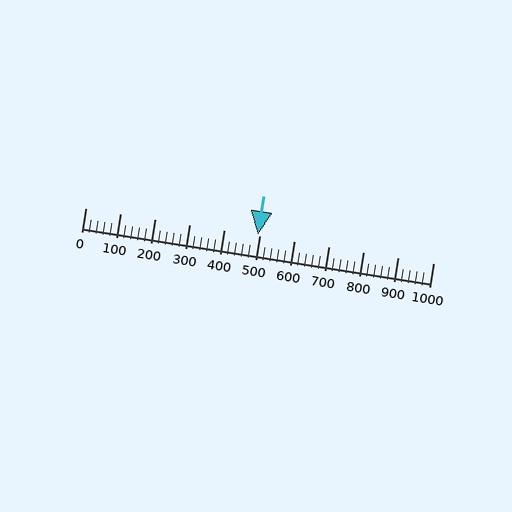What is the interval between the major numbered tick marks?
The major tick marks are spaced 100 units apart.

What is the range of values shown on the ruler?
The ruler shows values from 0 to 1000.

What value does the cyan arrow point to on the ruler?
The cyan arrow points to approximately 494.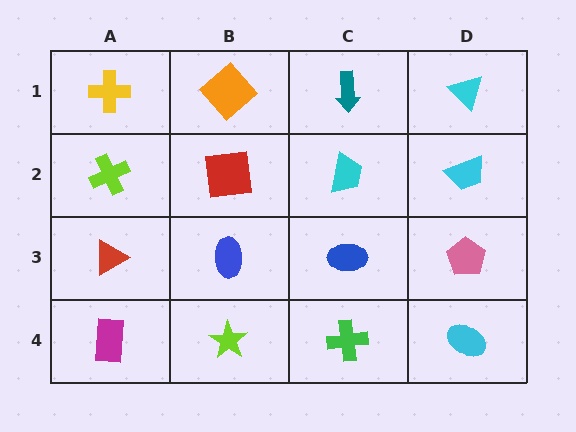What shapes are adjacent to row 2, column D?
A cyan triangle (row 1, column D), a pink pentagon (row 3, column D), a cyan trapezoid (row 2, column C).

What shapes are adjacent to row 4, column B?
A blue ellipse (row 3, column B), a magenta rectangle (row 4, column A), a green cross (row 4, column C).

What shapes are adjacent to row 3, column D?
A cyan trapezoid (row 2, column D), a cyan ellipse (row 4, column D), a blue ellipse (row 3, column C).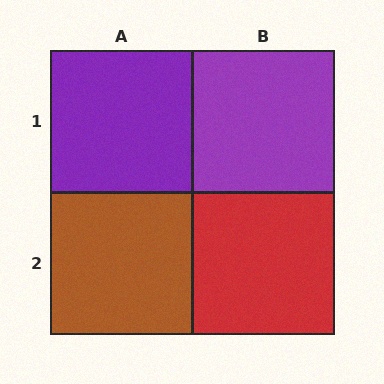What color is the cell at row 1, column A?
Purple.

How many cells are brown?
1 cell is brown.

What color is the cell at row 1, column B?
Purple.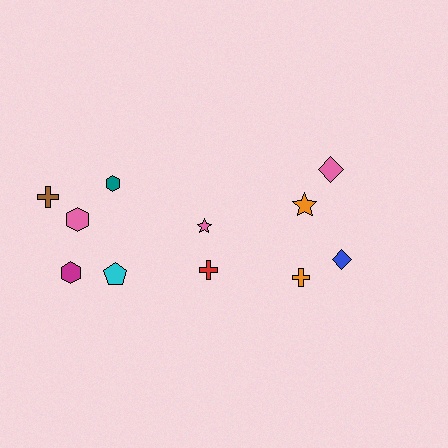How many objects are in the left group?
There are 7 objects.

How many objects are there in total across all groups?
There are 11 objects.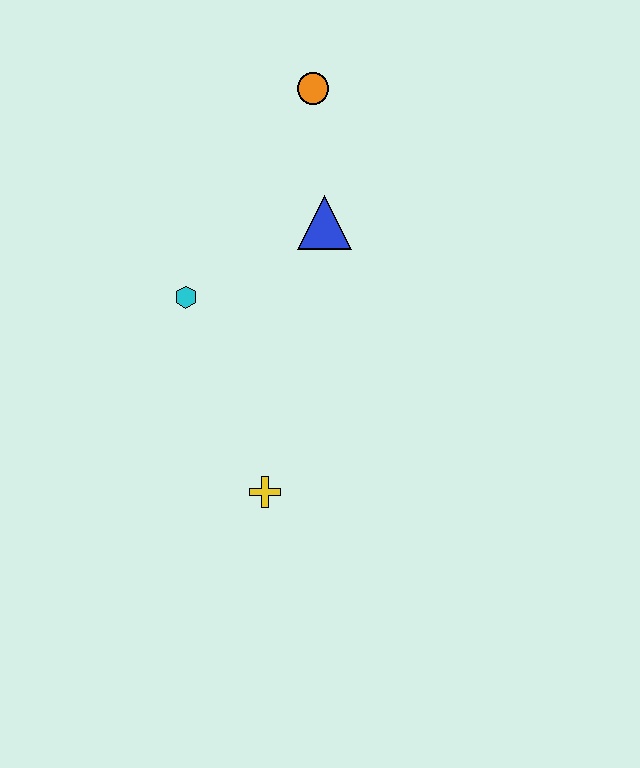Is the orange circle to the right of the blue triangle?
No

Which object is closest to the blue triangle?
The orange circle is closest to the blue triangle.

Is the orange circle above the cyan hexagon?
Yes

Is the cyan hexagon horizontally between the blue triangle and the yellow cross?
No